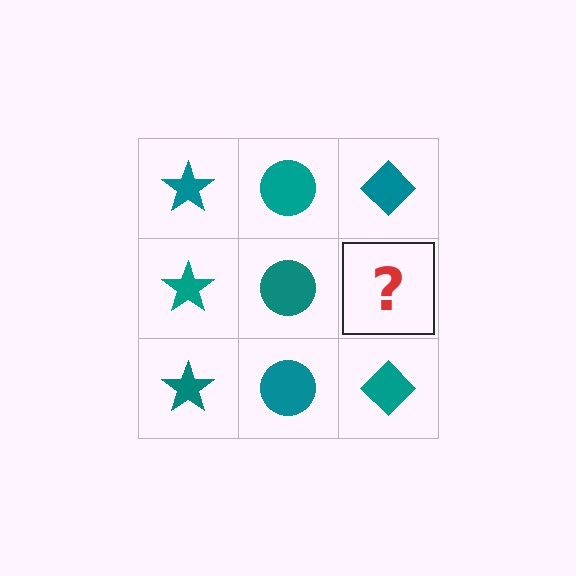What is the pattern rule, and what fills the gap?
The rule is that each column has a consistent shape. The gap should be filled with a teal diamond.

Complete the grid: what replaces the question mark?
The question mark should be replaced with a teal diamond.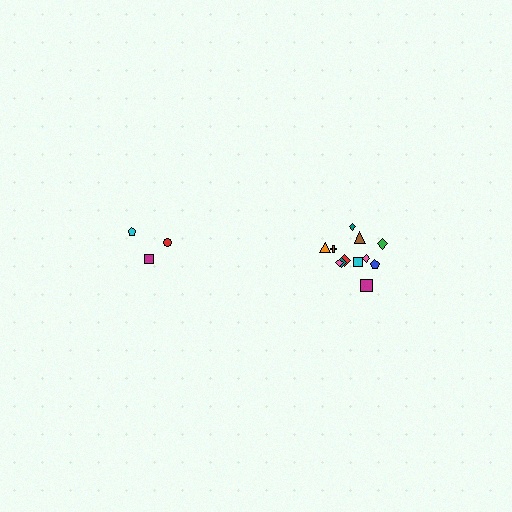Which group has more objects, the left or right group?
The right group.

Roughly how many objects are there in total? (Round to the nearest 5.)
Roughly 15 objects in total.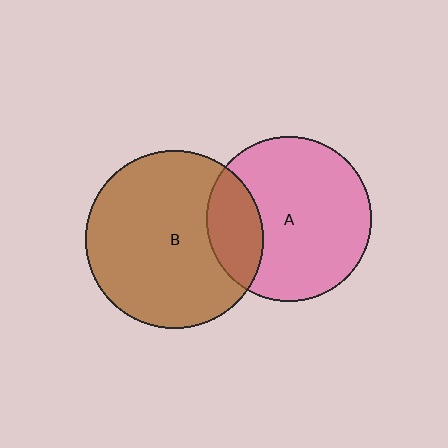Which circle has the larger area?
Circle B (brown).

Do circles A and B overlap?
Yes.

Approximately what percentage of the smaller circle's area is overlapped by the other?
Approximately 20%.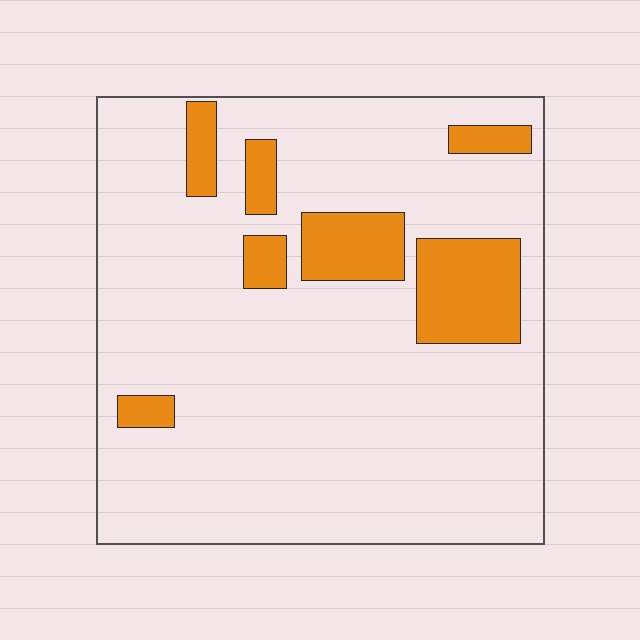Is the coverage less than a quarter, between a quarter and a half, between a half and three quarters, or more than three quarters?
Less than a quarter.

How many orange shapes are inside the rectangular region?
7.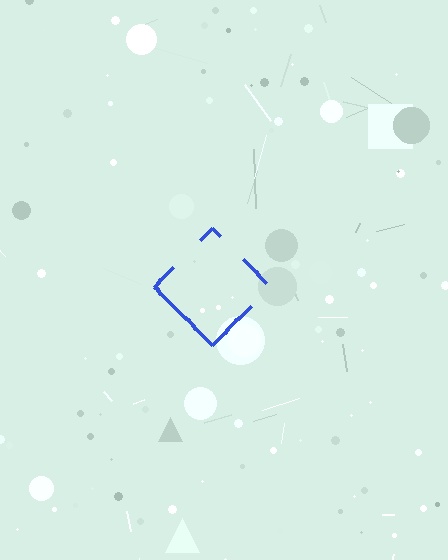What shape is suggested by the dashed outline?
The dashed outline suggests a diamond.